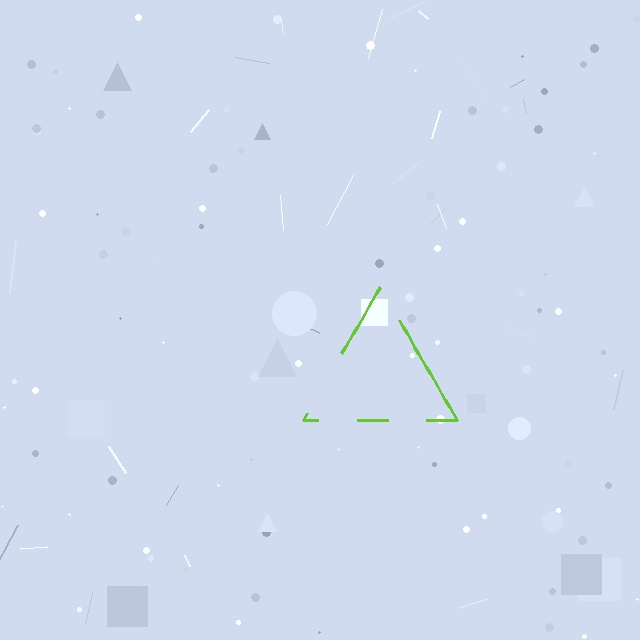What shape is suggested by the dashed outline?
The dashed outline suggests a triangle.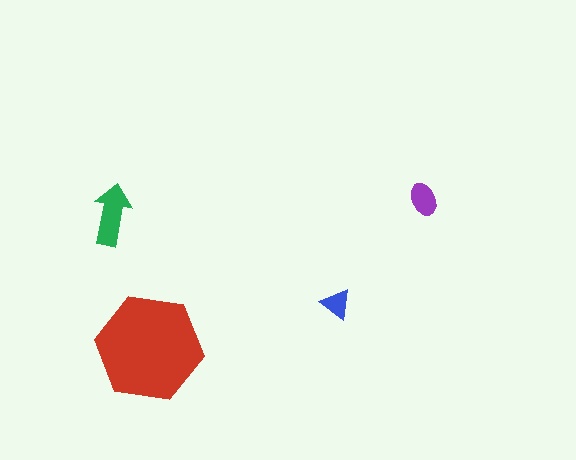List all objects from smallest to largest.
The blue triangle, the purple ellipse, the green arrow, the red hexagon.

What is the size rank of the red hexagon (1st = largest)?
1st.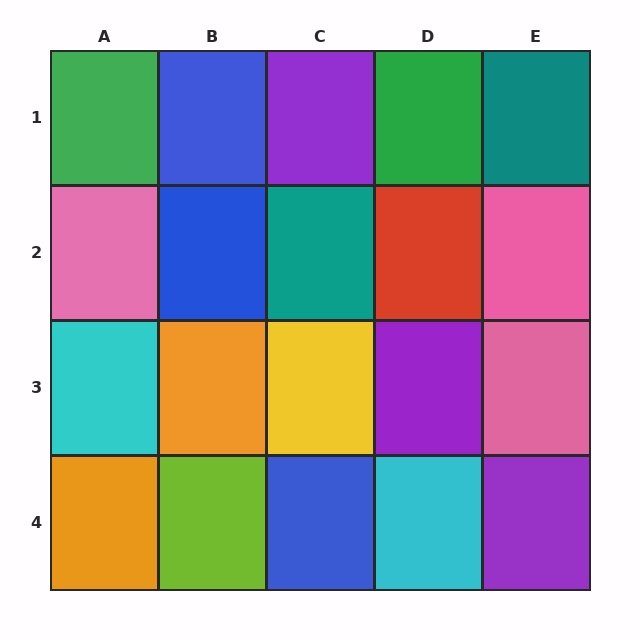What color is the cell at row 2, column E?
Pink.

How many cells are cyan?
2 cells are cyan.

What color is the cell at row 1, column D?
Green.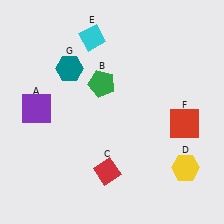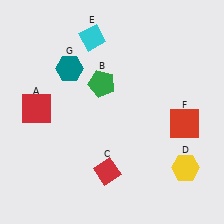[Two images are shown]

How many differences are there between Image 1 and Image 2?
There is 1 difference between the two images.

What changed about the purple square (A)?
In Image 1, A is purple. In Image 2, it changed to red.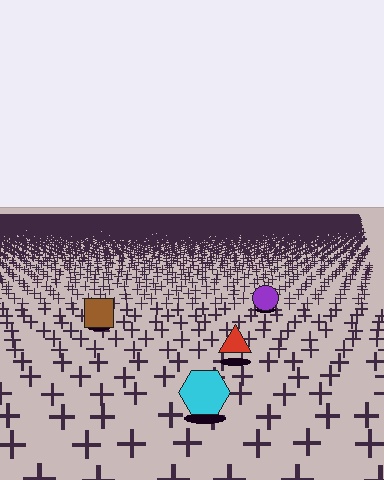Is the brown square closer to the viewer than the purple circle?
Yes. The brown square is closer — you can tell from the texture gradient: the ground texture is coarser near it.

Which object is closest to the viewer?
The cyan hexagon is closest. The texture marks near it are larger and more spread out.